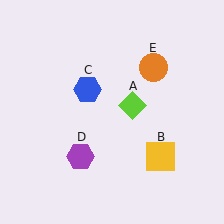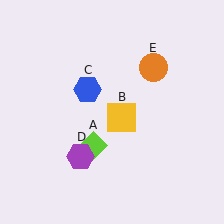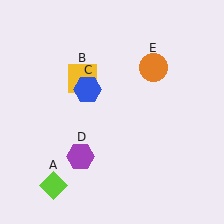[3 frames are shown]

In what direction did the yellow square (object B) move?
The yellow square (object B) moved up and to the left.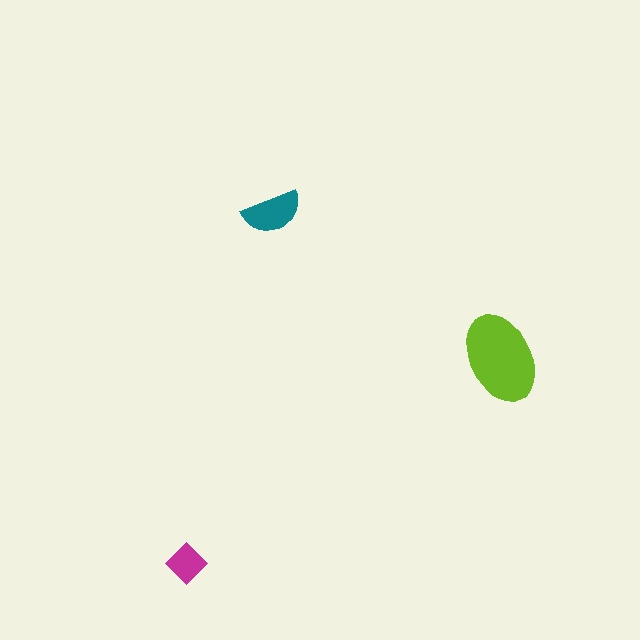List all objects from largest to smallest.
The lime ellipse, the teal semicircle, the magenta diamond.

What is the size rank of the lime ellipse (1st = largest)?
1st.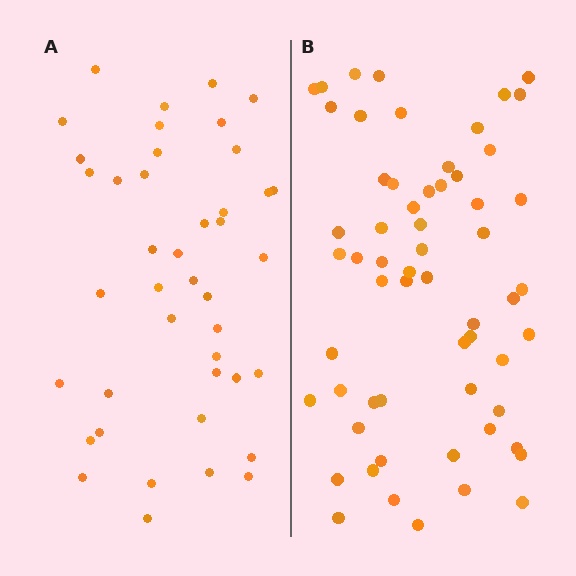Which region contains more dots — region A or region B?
Region B (the right region) has more dots.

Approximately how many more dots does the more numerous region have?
Region B has approximately 20 more dots than region A.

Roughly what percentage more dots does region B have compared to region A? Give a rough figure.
About 45% more.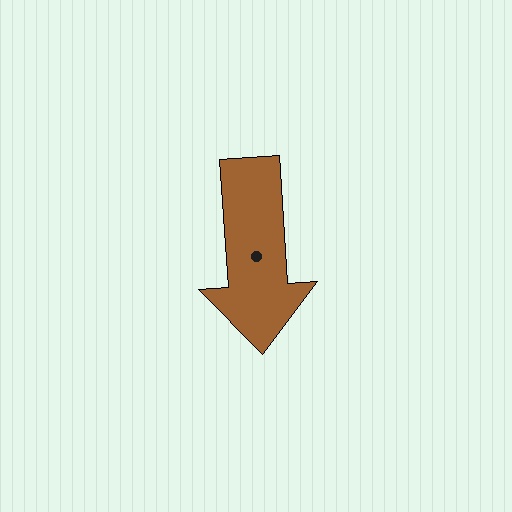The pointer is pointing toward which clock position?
Roughly 6 o'clock.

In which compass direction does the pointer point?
South.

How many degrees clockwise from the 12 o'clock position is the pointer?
Approximately 176 degrees.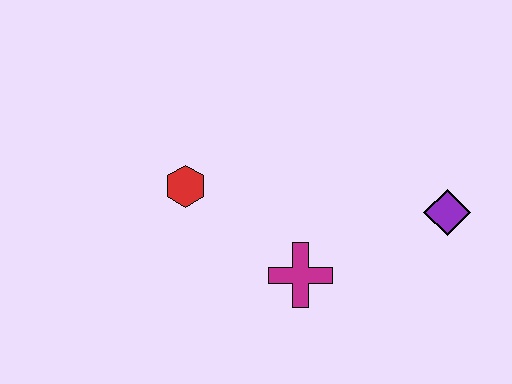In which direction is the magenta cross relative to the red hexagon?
The magenta cross is to the right of the red hexagon.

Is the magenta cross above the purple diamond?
No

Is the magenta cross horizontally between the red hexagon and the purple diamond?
Yes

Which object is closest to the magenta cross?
The red hexagon is closest to the magenta cross.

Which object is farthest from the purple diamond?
The red hexagon is farthest from the purple diamond.